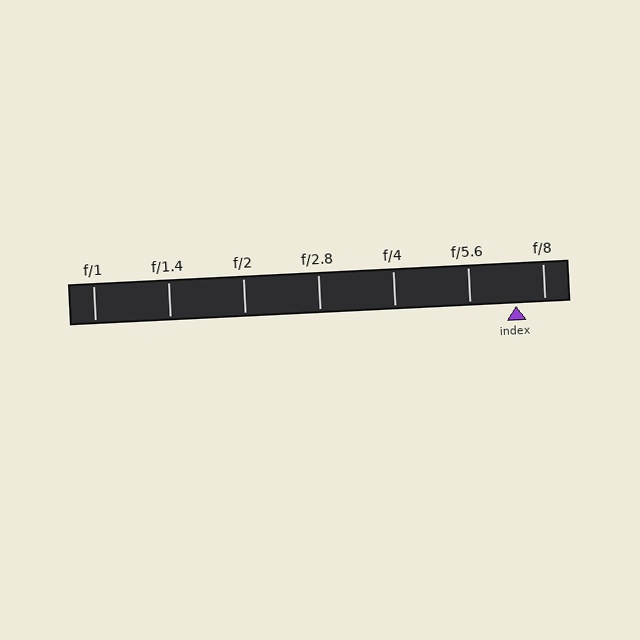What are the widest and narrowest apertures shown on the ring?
The widest aperture shown is f/1 and the narrowest is f/8.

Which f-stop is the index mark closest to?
The index mark is closest to f/8.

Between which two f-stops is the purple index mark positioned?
The index mark is between f/5.6 and f/8.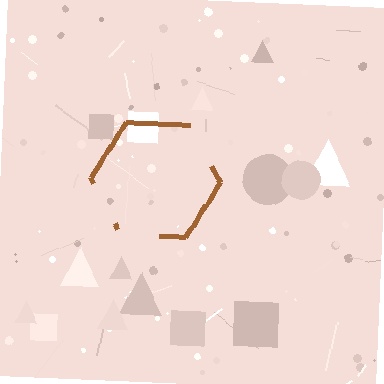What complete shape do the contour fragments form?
The contour fragments form a hexagon.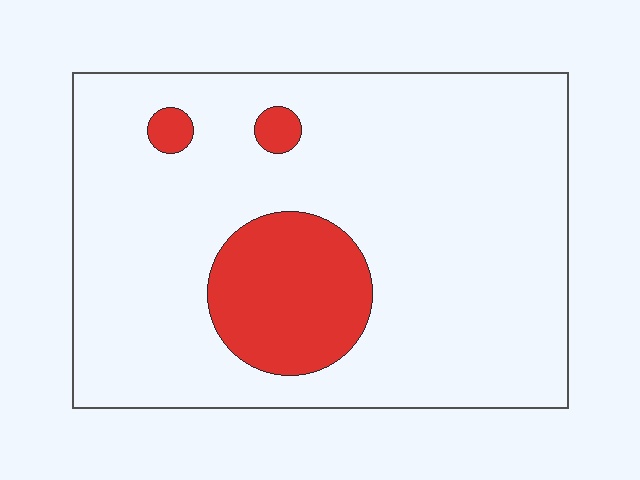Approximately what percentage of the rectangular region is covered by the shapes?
Approximately 15%.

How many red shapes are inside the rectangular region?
3.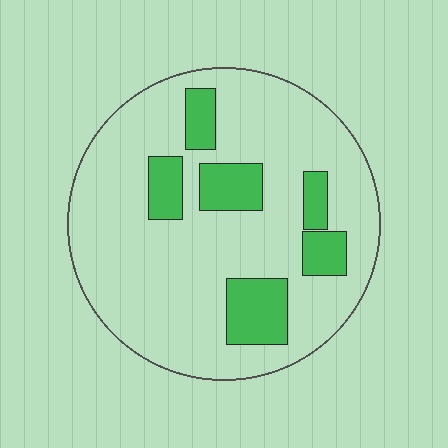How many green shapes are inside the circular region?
6.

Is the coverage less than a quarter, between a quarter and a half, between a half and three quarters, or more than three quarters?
Less than a quarter.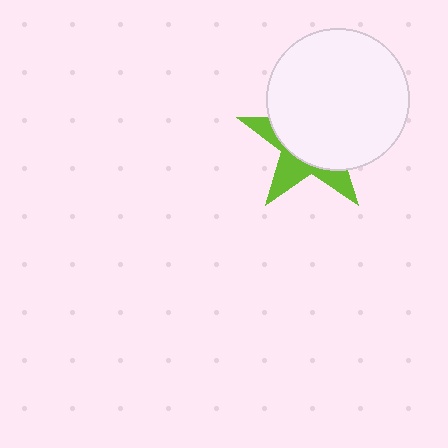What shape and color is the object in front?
The object in front is a white circle.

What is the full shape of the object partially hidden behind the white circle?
The partially hidden object is a lime star.